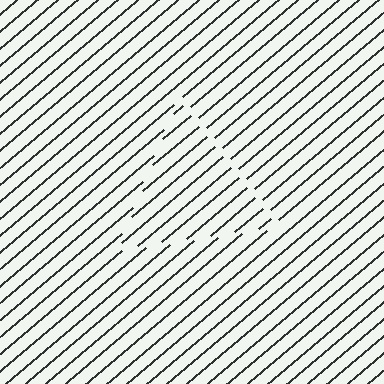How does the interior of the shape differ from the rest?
The interior of the shape contains the same grating, shifted by half a period — the contour is defined by the phase discontinuity where line-ends from the inner and outer gratings abut.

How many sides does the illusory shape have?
3 sides — the line-ends trace a triangle.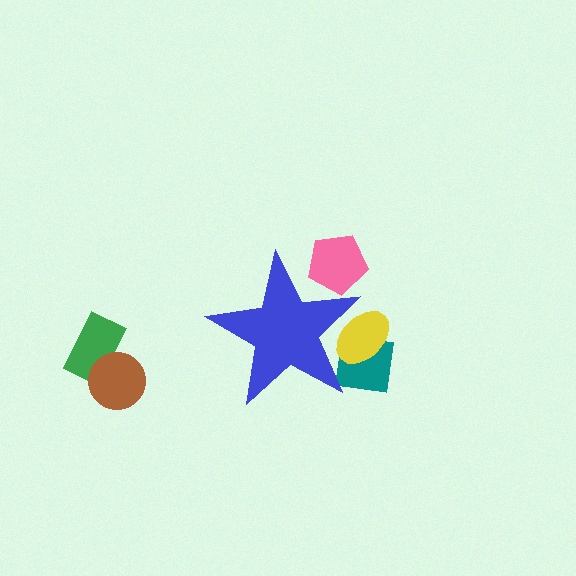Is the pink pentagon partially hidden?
Yes, the pink pentagon is partially hidden behind the blue star.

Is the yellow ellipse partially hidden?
Yes, the yellow ellipse is partially hidden behind the blue star.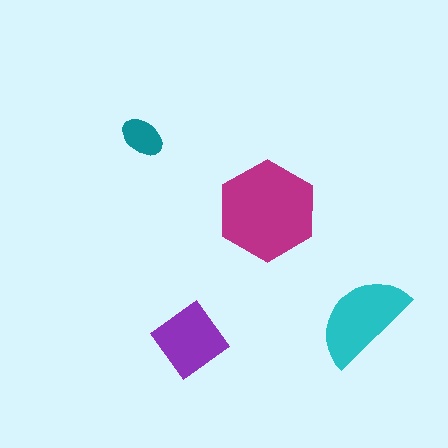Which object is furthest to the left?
The teal ellipse is leftmost.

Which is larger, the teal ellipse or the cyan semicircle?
The cyan semicircle.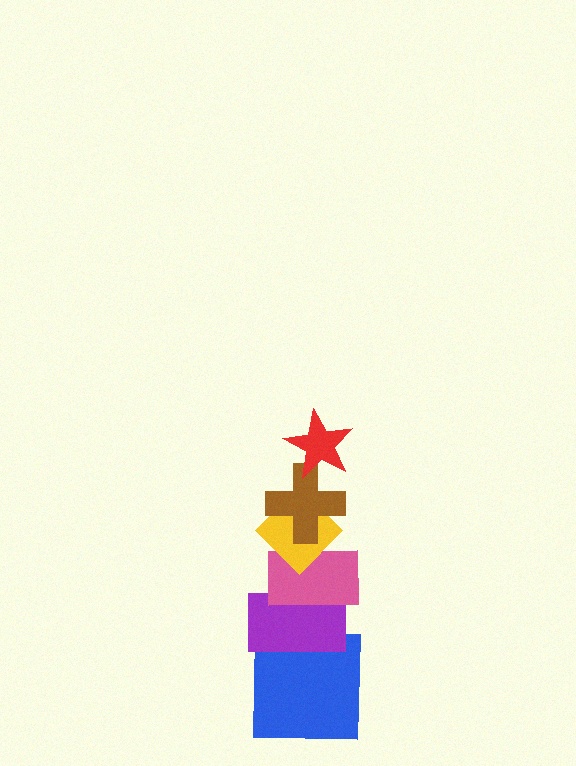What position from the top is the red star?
The red star is 1st from the top.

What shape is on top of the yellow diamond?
The brown cross is on top of the yellow diamond.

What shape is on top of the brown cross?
The red star is on top of the brown cross.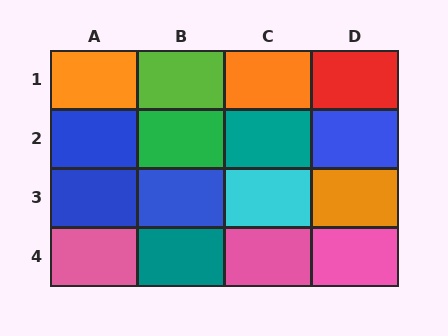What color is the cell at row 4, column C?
Pink.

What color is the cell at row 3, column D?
Orange.